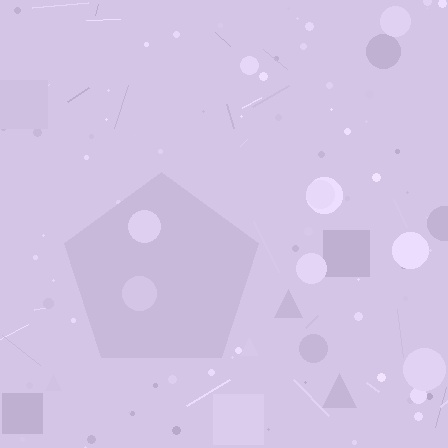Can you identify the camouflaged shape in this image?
The camouflaged shape is a pentagon.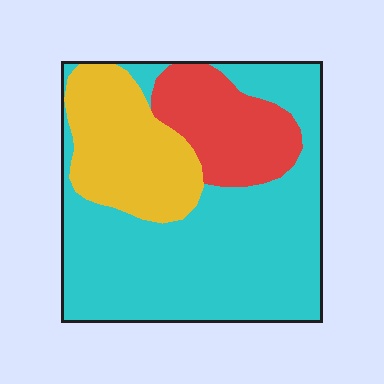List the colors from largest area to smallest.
From largest to smallest: cyan, yellow, red.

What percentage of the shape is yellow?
Yellow takes up about one fifth (1/5) of the shape.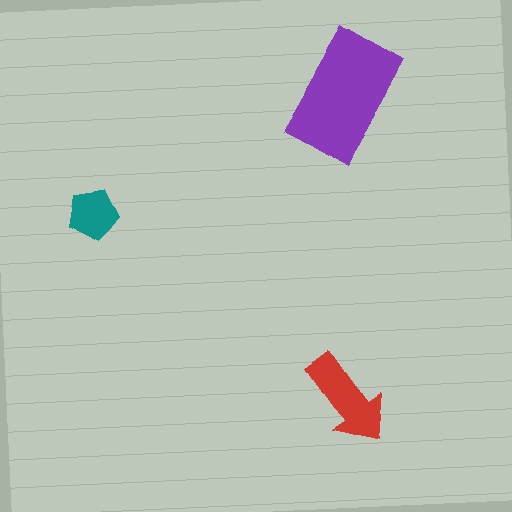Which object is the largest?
The purple rectangle.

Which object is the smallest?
The teal pentagon.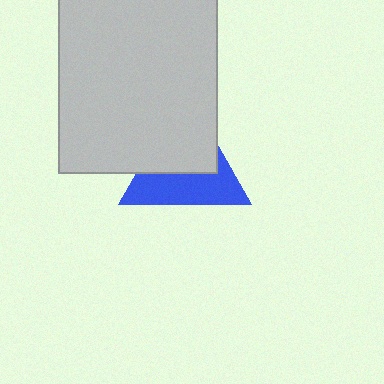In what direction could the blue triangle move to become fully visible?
The blue triangle could move toward the lower-right. That would shift it out from behind the light gray rectangle entirely.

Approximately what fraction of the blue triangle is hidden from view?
Roughly 50% of the blue triangle is hidden behind the light gray rectangle.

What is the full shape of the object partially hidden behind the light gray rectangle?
The partially hidden object is a blue triangle.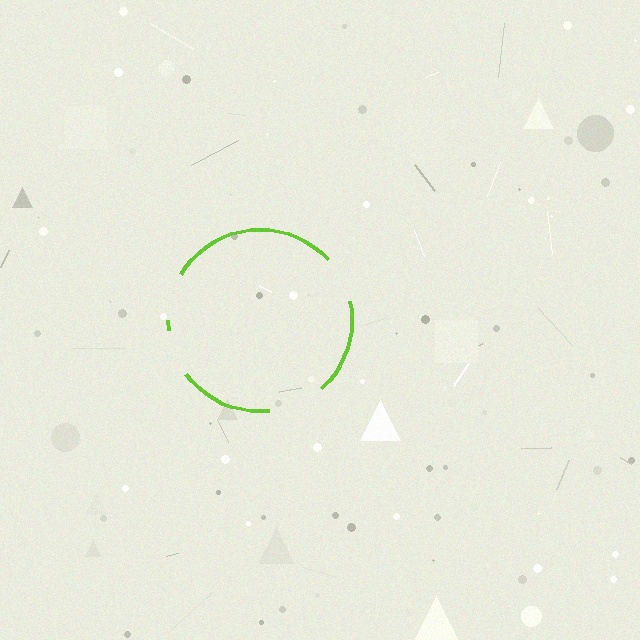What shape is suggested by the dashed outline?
The dashed outline suggests a circle.